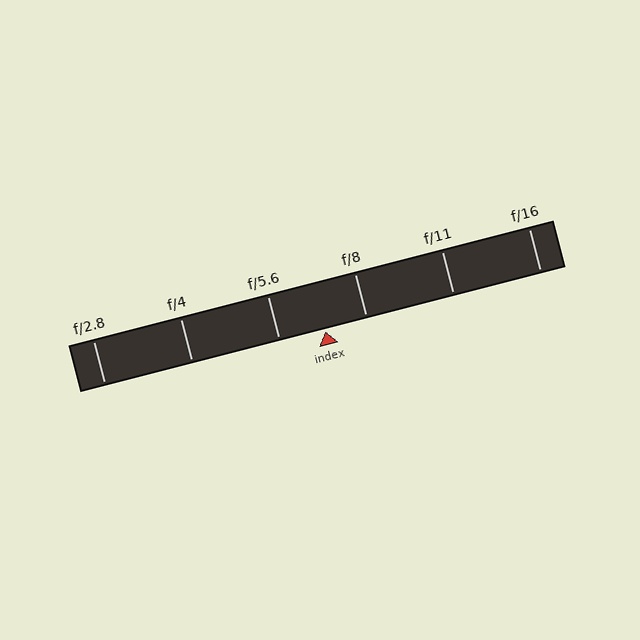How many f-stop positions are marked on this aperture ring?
There are 6 f-stop positions marked.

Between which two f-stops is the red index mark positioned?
The index mark is between f/5.6 and f/8.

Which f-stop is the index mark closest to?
The index mark is closest to f/8.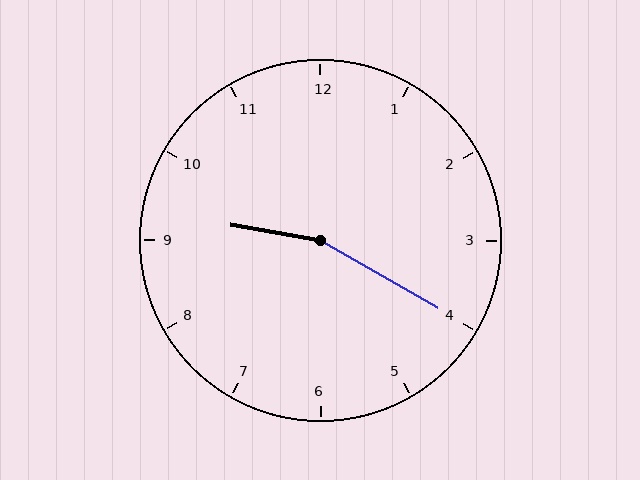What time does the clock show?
9:20.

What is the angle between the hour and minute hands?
Approximately 160 degrees.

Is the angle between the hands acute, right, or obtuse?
It is obtuse.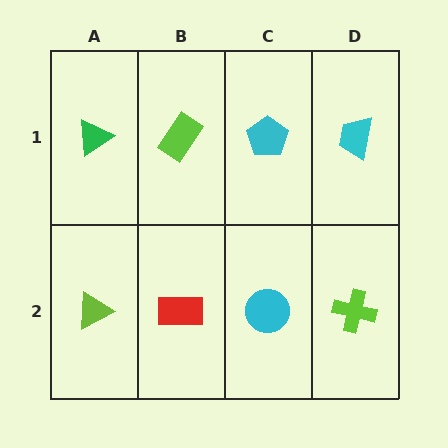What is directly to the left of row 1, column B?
A green triangle.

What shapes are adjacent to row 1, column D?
A lime cross (row 2, column D), a cyan pentagon (row 1, column C).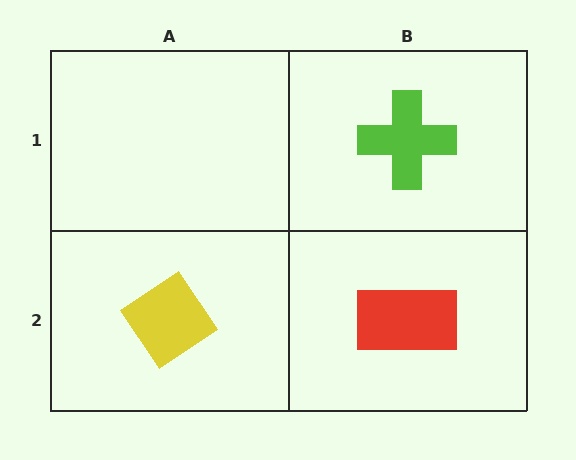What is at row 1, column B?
A lime cross.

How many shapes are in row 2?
2 shapes.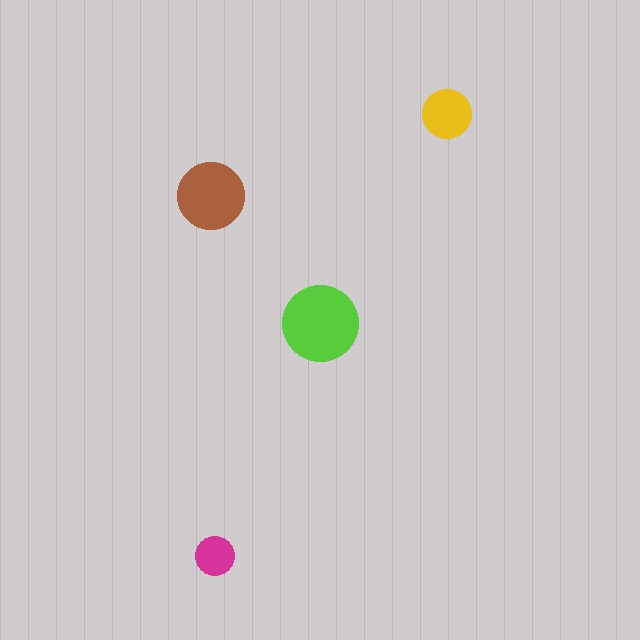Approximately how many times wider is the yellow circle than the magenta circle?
About 1.5 times wider.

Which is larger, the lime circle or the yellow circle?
The lime one.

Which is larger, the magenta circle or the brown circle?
The brown one.